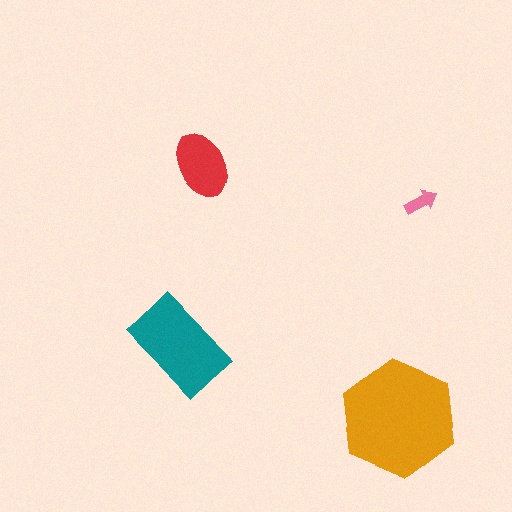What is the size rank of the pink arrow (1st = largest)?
4th.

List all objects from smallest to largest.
The pink arrow, the red ellipse, the teal rectangle, the orange hexagon.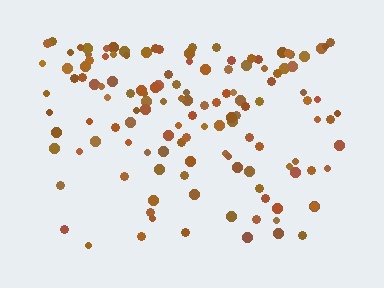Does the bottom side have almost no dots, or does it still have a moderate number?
Still a moderate number, just noticeably fewer than the top.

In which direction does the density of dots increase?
From bottom to top, with the top side densest.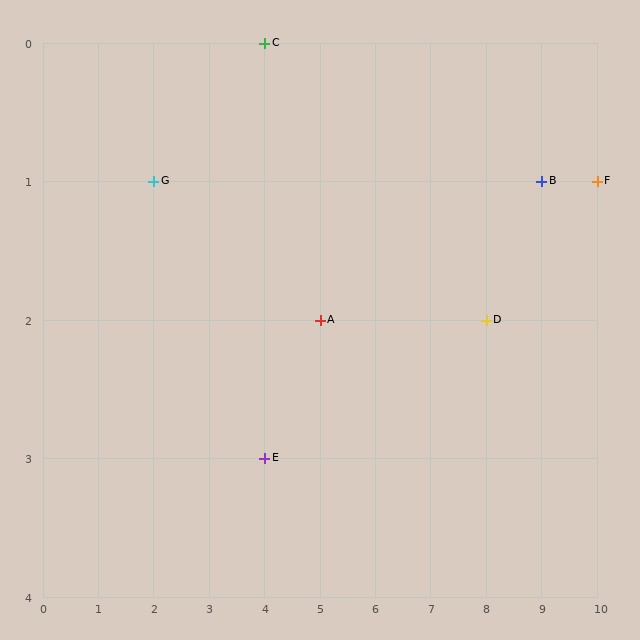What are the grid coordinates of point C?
Point C is at grid coordinates (4, 0).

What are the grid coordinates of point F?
Point F is at grid coordinates (10, 1).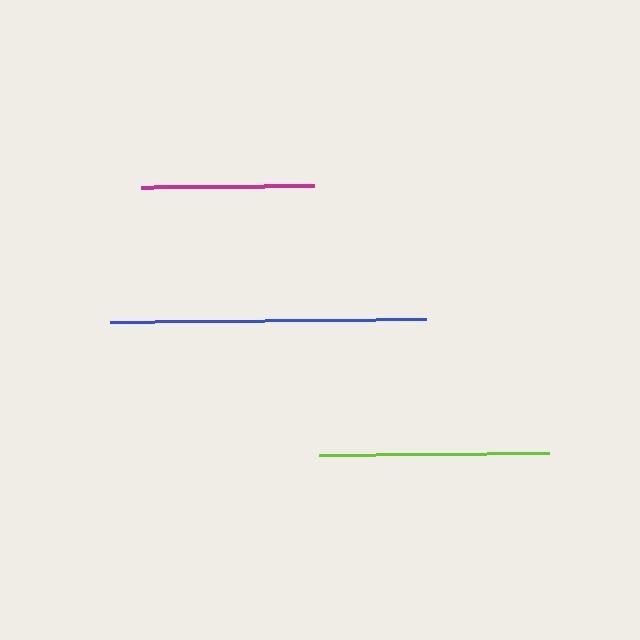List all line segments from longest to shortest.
From longest to shortest: blue, lime, magenta.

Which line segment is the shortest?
The magenta line is the shortest at approximately 173 pixels.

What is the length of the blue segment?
The blue segment is approximately 316 pixels long.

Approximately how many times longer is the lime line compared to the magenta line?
The lime line is approximately 1.3 times the length of the magenta line.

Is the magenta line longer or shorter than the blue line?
The blue line is longer than the magenta line.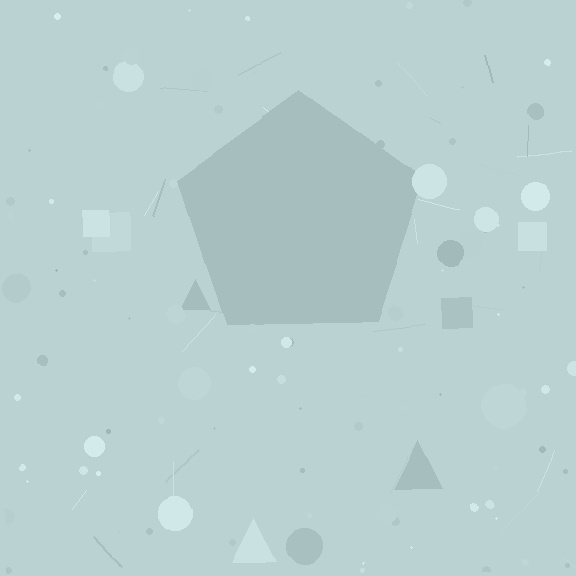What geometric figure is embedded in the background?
A pentagon is embedded in the background.